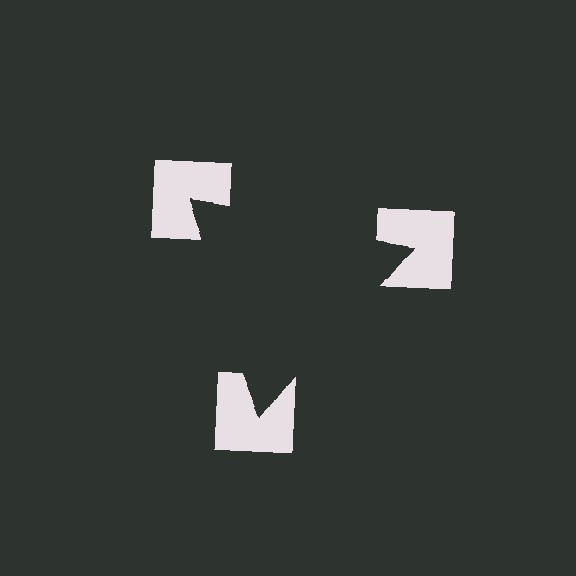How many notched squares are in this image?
There are 3 — one at each vertex of the illusory triangle.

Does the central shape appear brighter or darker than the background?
It typically appears slightly darker than the background, even though no actual brightness change is drawn.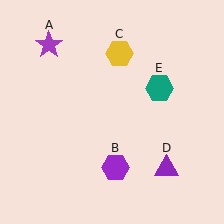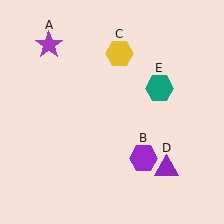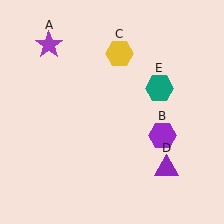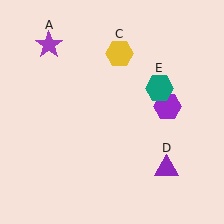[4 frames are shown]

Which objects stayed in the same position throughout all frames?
Purple star (object A) and yellow hexagon (object C) and purple triangle (object D) and teal hexagon (object E) remained stationary.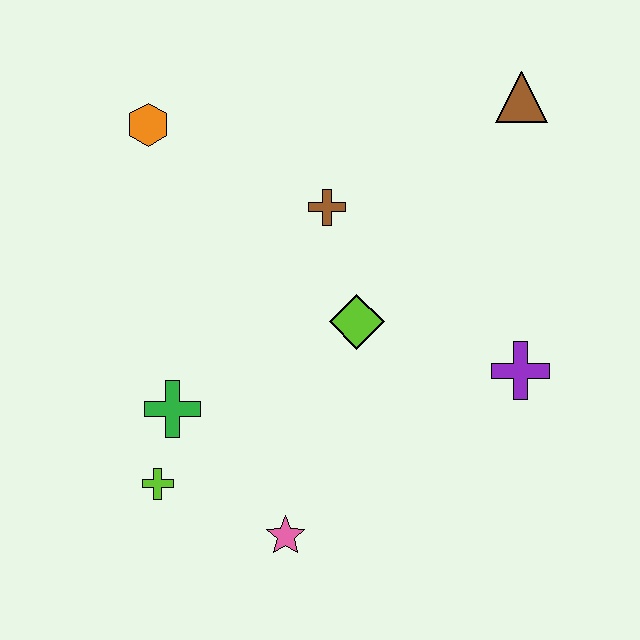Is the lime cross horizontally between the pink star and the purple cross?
No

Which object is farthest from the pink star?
The brown triangle is farthest from the pink star.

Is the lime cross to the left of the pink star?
Yes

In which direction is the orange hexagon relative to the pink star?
The orange hexagon is above the pink star.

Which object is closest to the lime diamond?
The brown cross is closest to the lime diamond.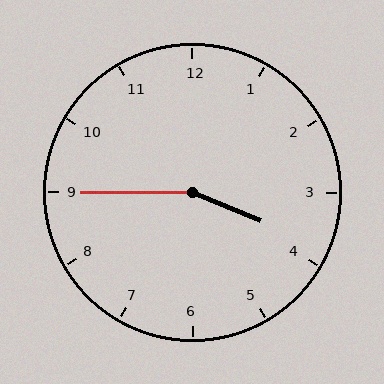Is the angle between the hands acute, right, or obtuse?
It is obtuse.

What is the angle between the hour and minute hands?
Approximately 158 degrees.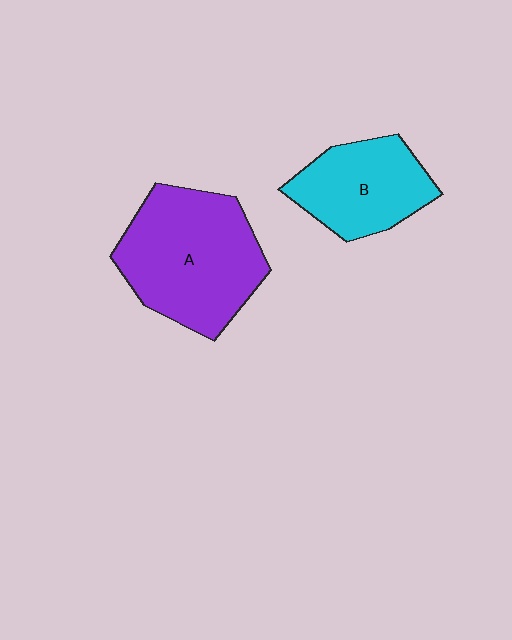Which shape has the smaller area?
Shape B (cyan).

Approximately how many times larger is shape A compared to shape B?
Approximately 1.5 times.